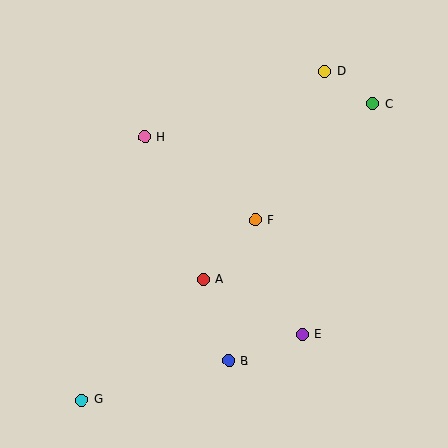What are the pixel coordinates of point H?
Point H is at (145, 137).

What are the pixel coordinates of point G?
Point G is at (82, 400).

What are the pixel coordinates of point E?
Point E is at (302, 334).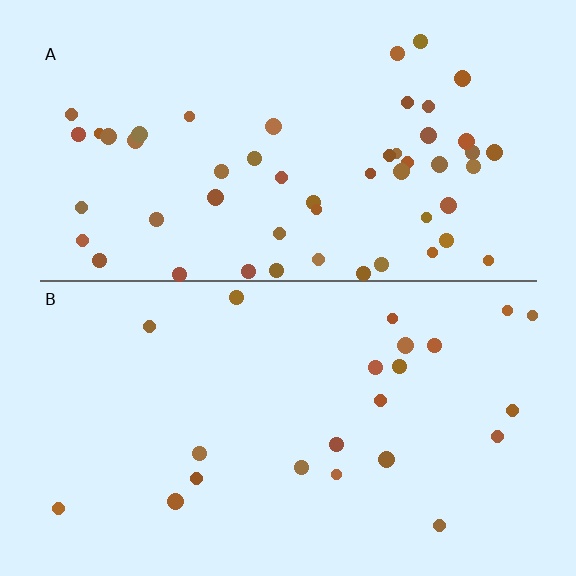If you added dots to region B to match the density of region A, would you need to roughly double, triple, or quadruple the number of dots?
Approximately double.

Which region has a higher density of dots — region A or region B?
A (the top).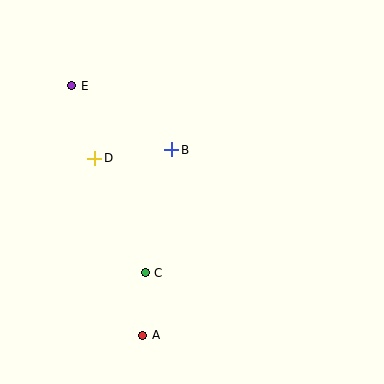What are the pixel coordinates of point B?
Point B is at (172, 150).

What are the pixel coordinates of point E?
Point E is at (72, 86).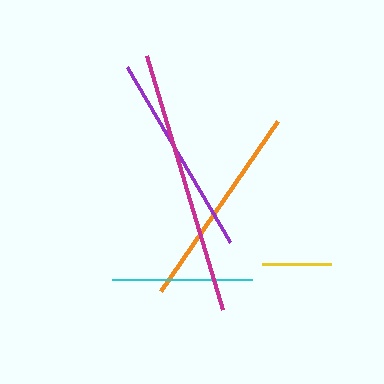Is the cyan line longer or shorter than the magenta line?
The magenta line is longer than the cyan line.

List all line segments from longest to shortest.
From longest to shortest: magenta, orange, purple, cyan, yellow.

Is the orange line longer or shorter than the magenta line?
The magenta line is longer than the orange line.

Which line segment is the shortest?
The yellow line is the shortest at approximately 69 pixels.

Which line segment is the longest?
The magenta line is the longest at approximately 265 pixels.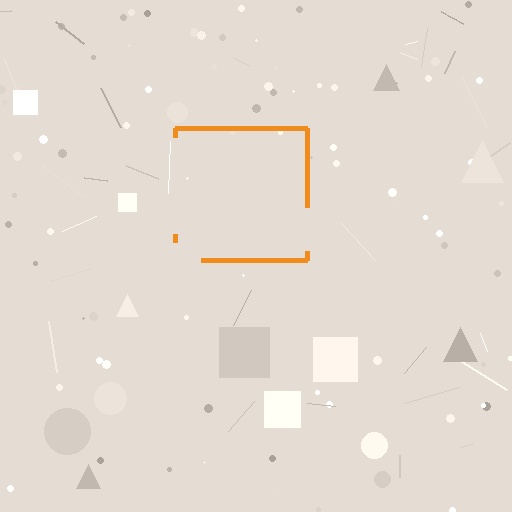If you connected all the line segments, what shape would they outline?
They would outline a square.